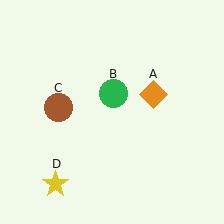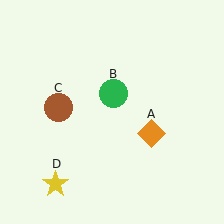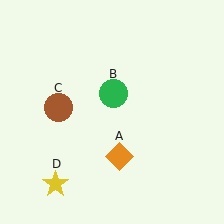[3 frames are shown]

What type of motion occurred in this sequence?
The orange diamond (object A) rotated clockwise around the center of the scene.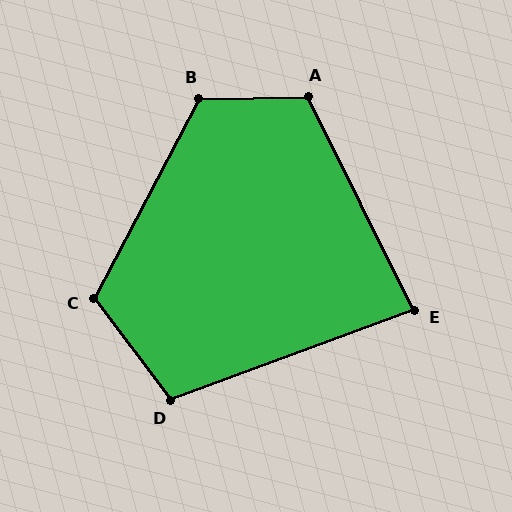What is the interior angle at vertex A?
Approximately 116 degrees (obtuse).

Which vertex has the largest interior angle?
B, at approximately 119 degrees.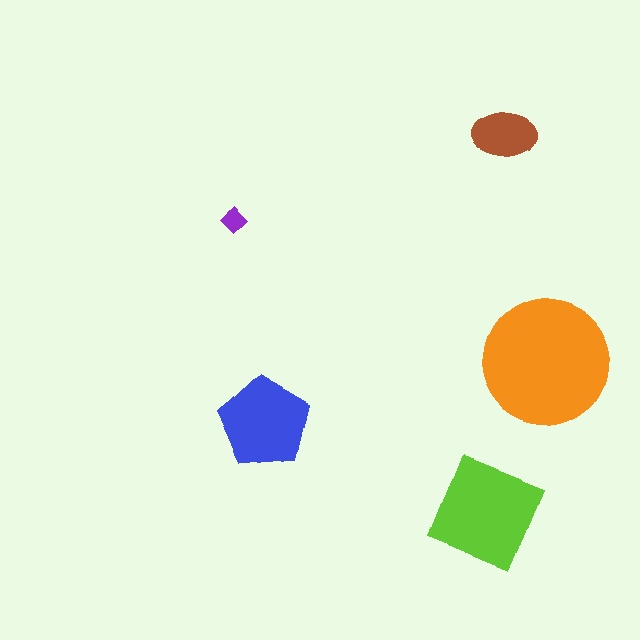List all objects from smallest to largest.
The purple diamond, the brown ellipse, the blue pentagon, the lime square, the orange circle.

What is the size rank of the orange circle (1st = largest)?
1st.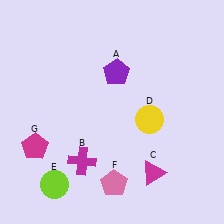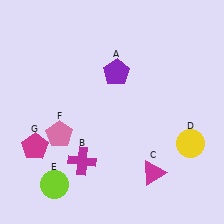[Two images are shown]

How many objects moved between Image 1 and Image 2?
2 objects moved between the two images.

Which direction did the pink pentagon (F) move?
The pink pentagon (F) moved left.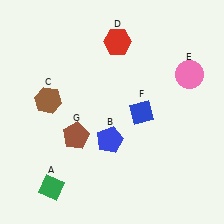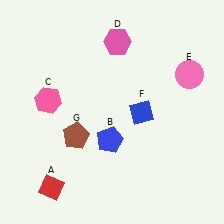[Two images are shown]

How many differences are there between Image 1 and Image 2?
There are 3 differences between the two images.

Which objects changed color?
A changed from green to red. C changed from brown to pink. D changed from red to pink.